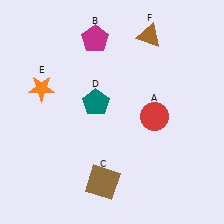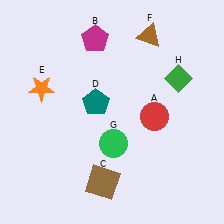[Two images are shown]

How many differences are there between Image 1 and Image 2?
There are 2 differences between the two images.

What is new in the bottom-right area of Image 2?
A green circle (G) was added in the bottom-right area of Image 2.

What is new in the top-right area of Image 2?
A green diamond (H) was added in the top-right area of Image 2.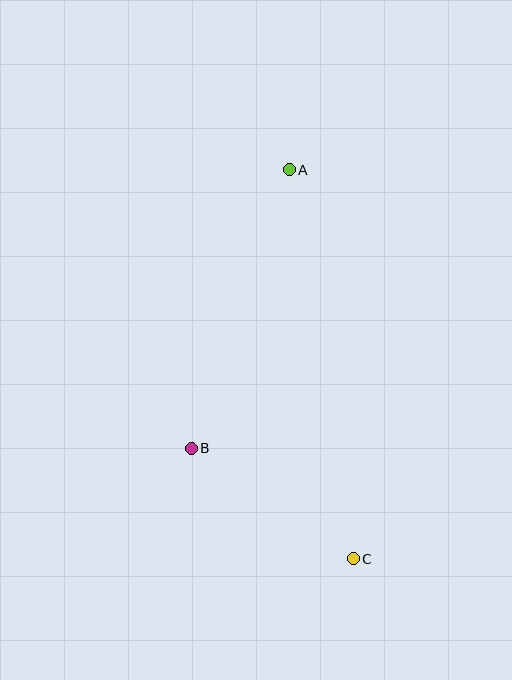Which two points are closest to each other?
Points B and C are closest to each other.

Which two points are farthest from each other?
Points A and C are farthest from each other.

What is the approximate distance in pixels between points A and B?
The distance between A and B is approximately 295 pixels.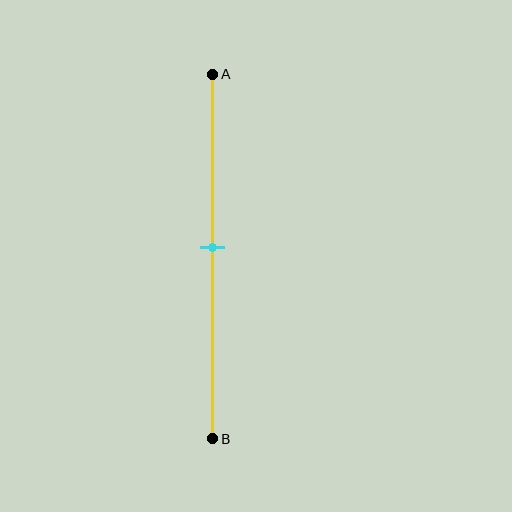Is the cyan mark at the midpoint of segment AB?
Yes, the mark is approximately at the midpoint.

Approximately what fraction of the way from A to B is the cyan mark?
The cyan mark is approximately 45% of the way from A to B.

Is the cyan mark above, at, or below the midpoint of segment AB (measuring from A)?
The cyan mark is approximately at the midpoint of segment AB.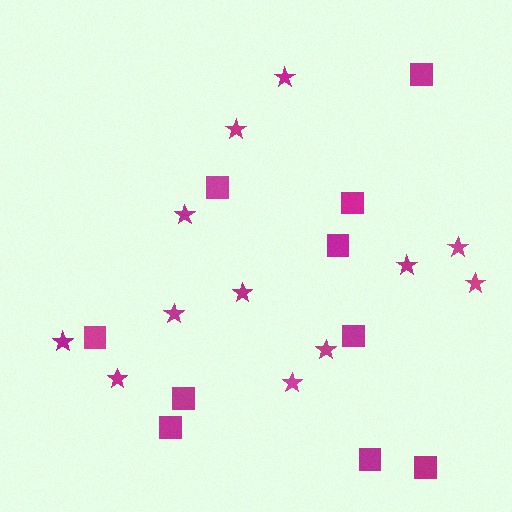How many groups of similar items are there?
There are 2 groups: one group of stars (12) and one group of squares (10).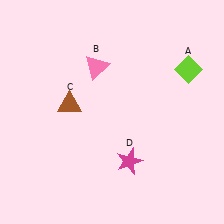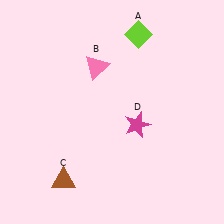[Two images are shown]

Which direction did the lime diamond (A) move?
The lime diamond (A) moved left.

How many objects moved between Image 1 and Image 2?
3 objects moved between the two images.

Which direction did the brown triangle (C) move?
The brown triangle (C) moved down.